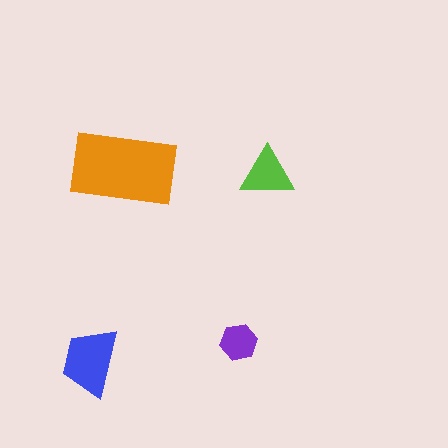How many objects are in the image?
There are 4 objects in the image.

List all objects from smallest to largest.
The purple hexagon, the lime triangle, the blue trapezoid, the orange rectangle.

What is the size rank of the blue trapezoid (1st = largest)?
2nd.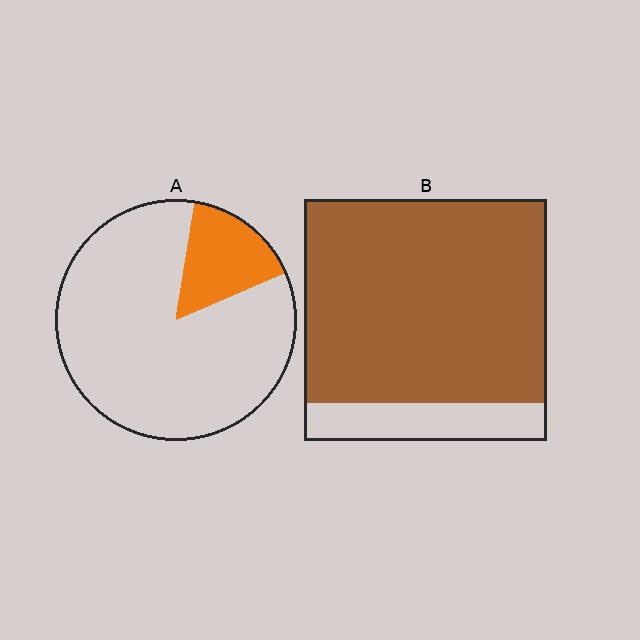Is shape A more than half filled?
No.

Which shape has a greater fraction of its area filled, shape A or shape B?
Shape B.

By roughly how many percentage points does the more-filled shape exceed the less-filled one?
By roughly 70 percentage points (B over A).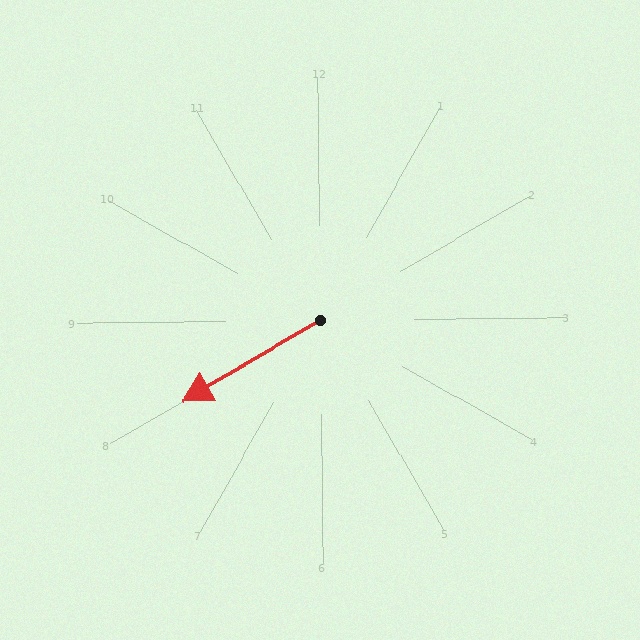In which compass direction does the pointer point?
Southwest.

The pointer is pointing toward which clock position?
Roughly 8 o'clock.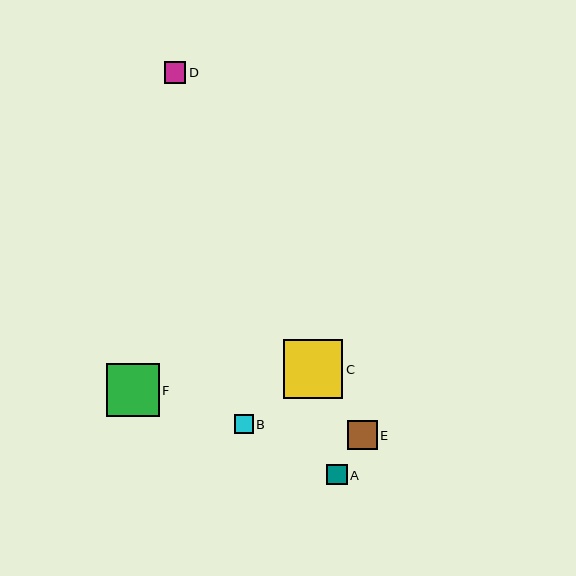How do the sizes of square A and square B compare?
Square A and square B are approximately the same size.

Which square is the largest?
Square C is the largest with a size of approximately 59 pixels.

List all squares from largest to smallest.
From largest to smallest: C, F, E, D, A, B.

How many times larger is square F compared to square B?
Square F is approximately 2.8 times the size of square B.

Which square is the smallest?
Square B is the smallest with a size of approximately 19 pixels.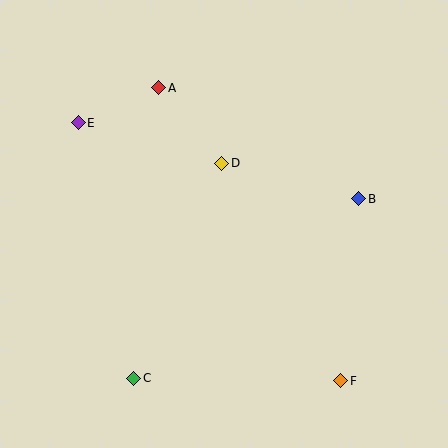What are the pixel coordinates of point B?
Point B is at (359, 199).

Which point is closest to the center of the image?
Point D at (222, 163) is closest to the center.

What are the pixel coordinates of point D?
Point D is at (222, 163).